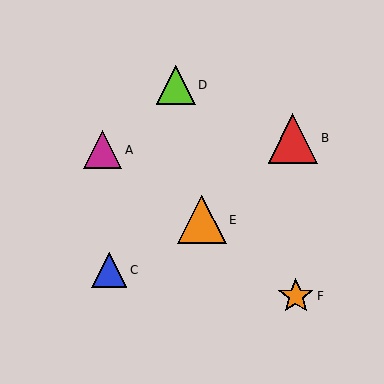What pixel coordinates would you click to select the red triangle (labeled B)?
Click at (293, 138) to select the red triangle B.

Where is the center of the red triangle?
The center of the red triangle is at (293, 138).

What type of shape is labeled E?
Shape E is an orange triangle.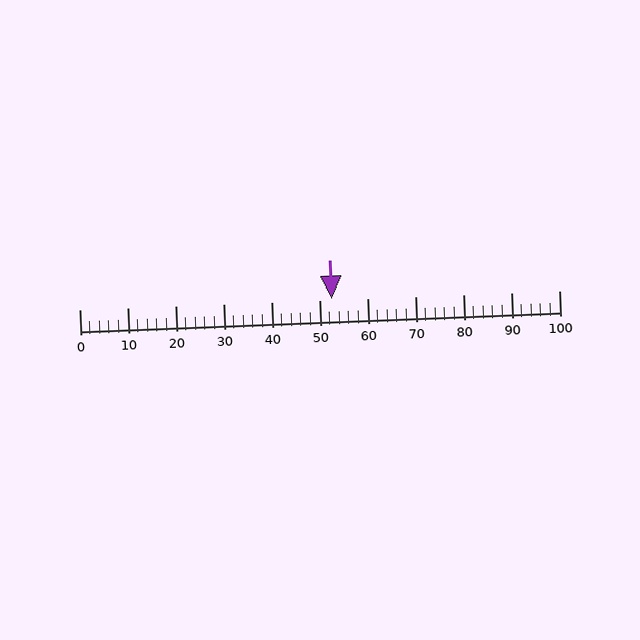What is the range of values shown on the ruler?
The ruler shows values from 0 to 100.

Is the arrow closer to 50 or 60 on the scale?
The arrow is closer to 50.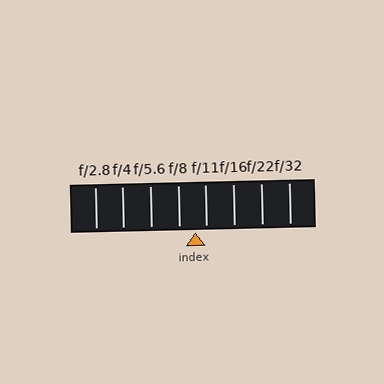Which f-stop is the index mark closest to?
The index mark is closest to f/11.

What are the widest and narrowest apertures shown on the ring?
The widest aperture shown is f/2.8 and the narrowest is f/32.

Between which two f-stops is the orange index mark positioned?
The index mark is between f/8 and f/11.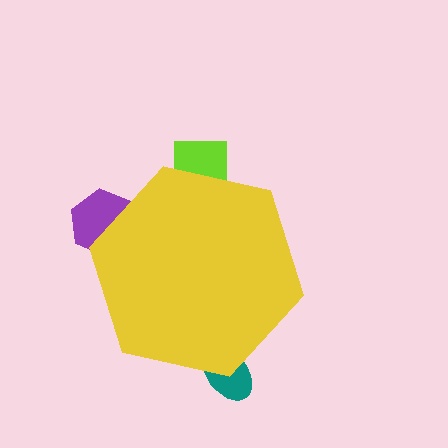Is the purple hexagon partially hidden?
Yes, the purple hexagon is partially hidden behind the yellow hexagon.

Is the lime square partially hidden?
Yes, the lime square is partially hidden behind the yellow hexagon.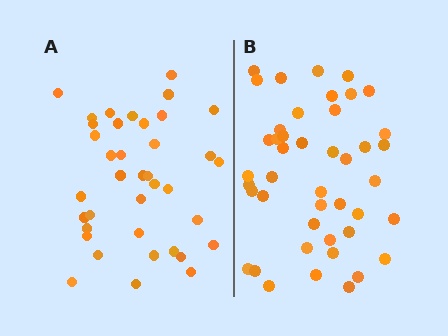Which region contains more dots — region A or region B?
Region B (the right region) has more dots.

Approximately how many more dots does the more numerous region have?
Region B has about 6 more dots than region A.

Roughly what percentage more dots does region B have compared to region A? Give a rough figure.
About 15% more.